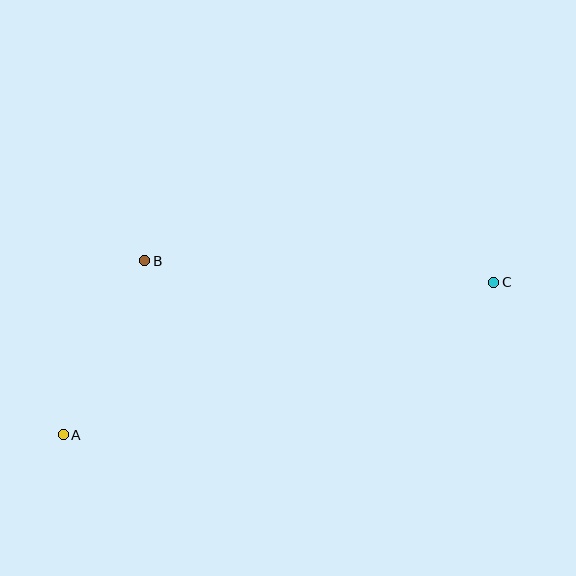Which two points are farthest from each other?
Points A and C are farthest from each other.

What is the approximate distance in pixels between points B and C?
The distance between B and C is approximately 349 pixels.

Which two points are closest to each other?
Points A and B are closest to each other.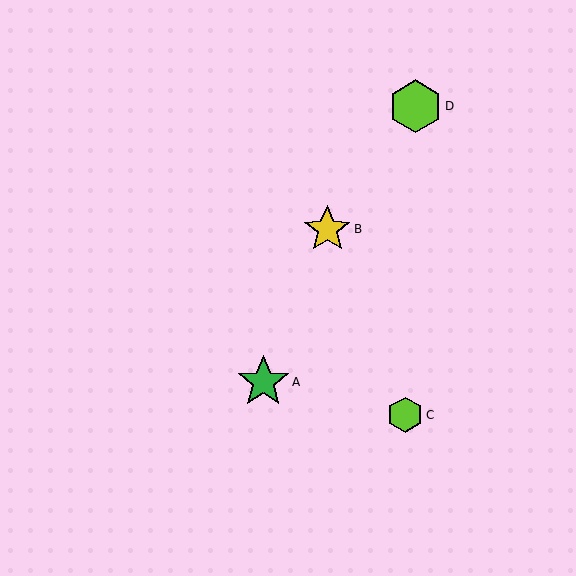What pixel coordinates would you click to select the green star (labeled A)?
Click at (263, 382) to select the green star A.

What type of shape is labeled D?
Shape D is a lime hexagon.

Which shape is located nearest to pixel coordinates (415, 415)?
The lime hexagon (labeled C) at (405, 415) is nearest to that location.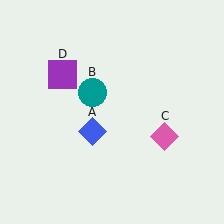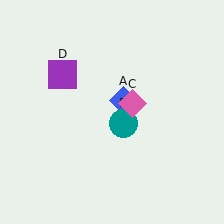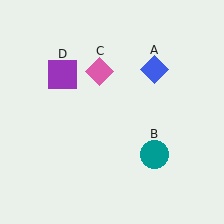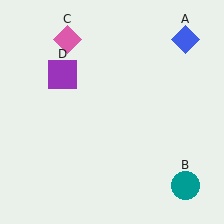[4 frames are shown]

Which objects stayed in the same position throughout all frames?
Purple square (object D) remained stationary.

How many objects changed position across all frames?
3 objects changed position: blue diamond (object A), teal circle (object B), pink diamond (object C).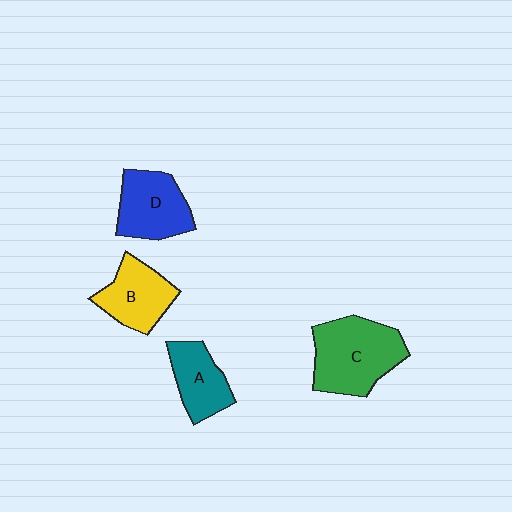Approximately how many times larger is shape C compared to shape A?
Approximately 1.7 times.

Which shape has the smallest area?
Shape A (teal).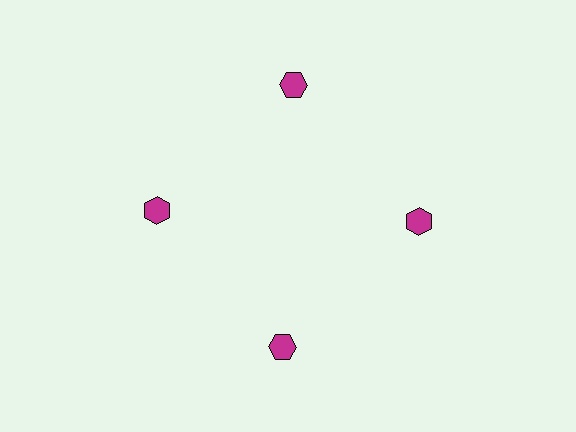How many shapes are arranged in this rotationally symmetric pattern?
There are 4 shapes, arranged in 4 groups of 1.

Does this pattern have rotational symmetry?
Yes, this pattern has 4-fold rotational symmetry. It looks the same after rotating 90 degrees around the center.